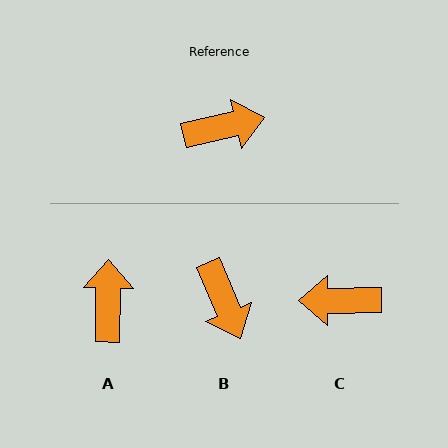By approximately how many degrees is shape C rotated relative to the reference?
Approximately 168 degrees counter-clockwise.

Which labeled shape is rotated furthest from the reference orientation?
C, about 168 degrees away.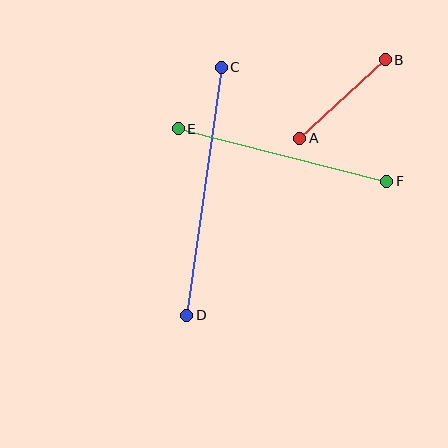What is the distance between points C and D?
The distance is approximately 251 pixels.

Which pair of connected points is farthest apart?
Points C and D are farthest apart.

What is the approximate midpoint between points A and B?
The midpoint is at approximately (343, 99) pixels.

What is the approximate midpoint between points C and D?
The midpoint is at approximately (204, 191) pixels.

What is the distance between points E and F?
The distance is approximately 215 pixels.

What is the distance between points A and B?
The distance is approximately 116 pixels.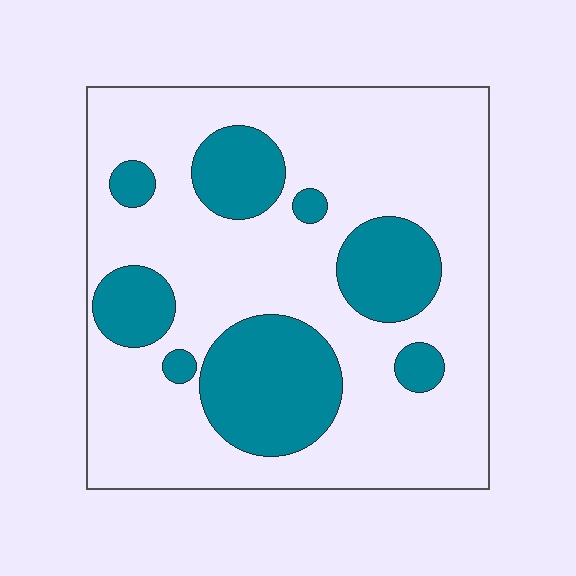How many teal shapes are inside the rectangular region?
8.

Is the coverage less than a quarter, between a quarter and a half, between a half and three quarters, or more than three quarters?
Between a quarter and a half.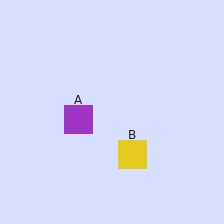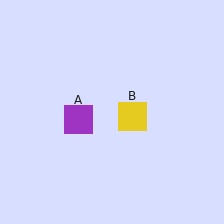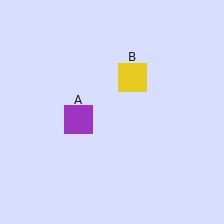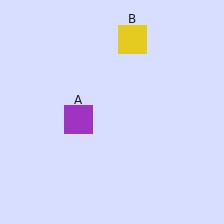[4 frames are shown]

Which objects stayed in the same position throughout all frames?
Purple square (object A) remained stationary.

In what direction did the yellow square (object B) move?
The yellow square (object B) moved up.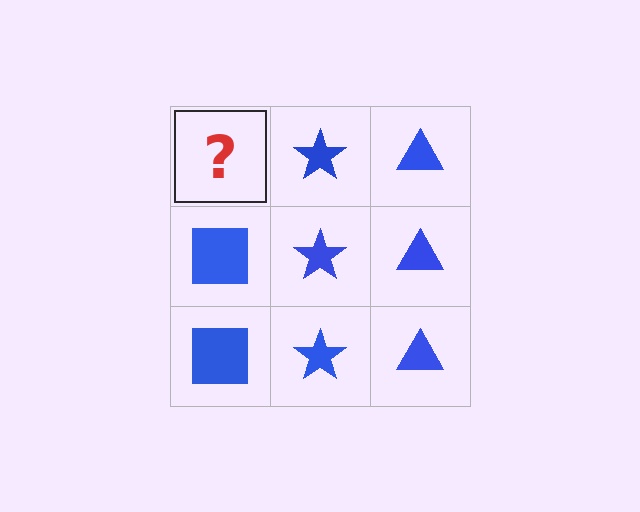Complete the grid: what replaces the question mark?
The question mark should be replaced with a blue square.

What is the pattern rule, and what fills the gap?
The rule is that each column has a consistent shape. The gap should be filled with a blue square.